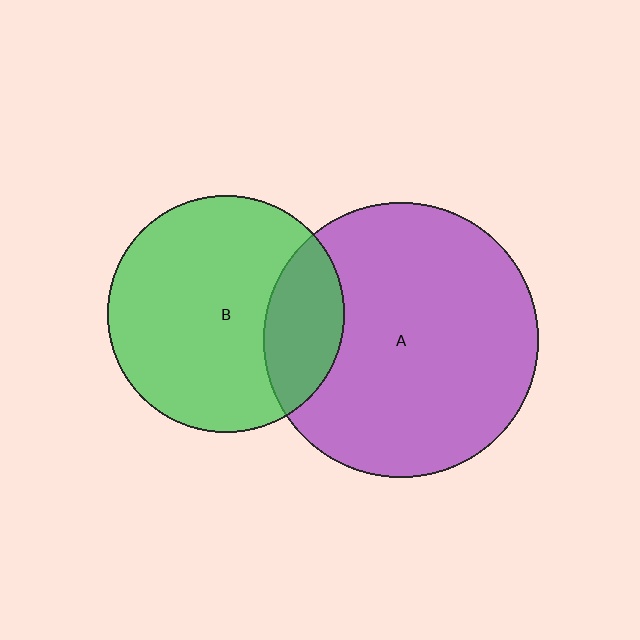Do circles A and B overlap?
Yes.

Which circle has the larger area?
Circle A (purple).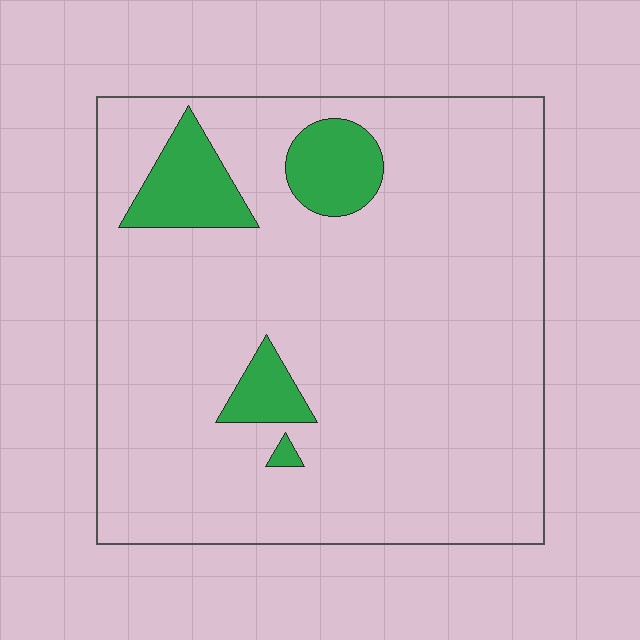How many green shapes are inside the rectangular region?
4.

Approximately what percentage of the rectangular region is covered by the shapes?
Approximately 10%.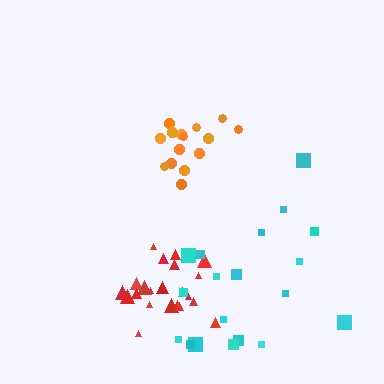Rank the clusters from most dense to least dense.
red, orange, cyan.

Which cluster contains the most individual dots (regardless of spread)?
Red (23).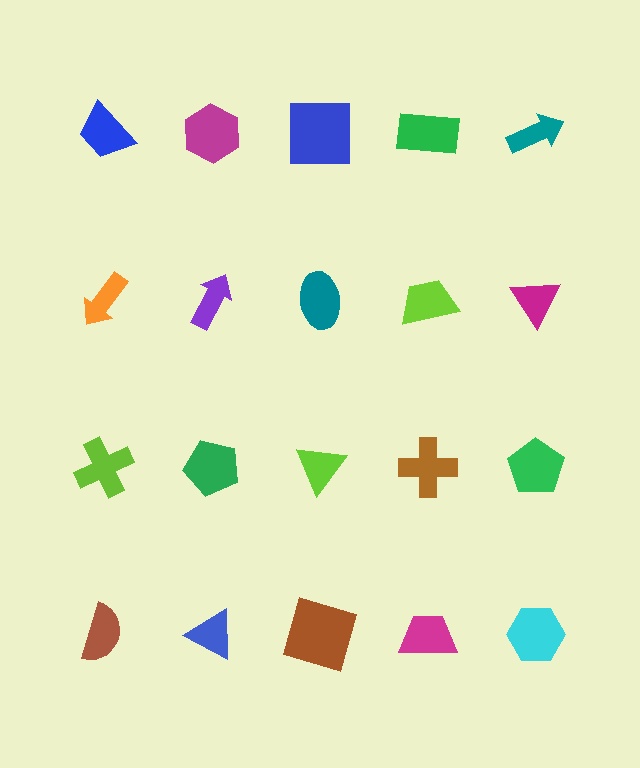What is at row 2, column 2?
A purple arrow.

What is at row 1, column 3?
A blue square.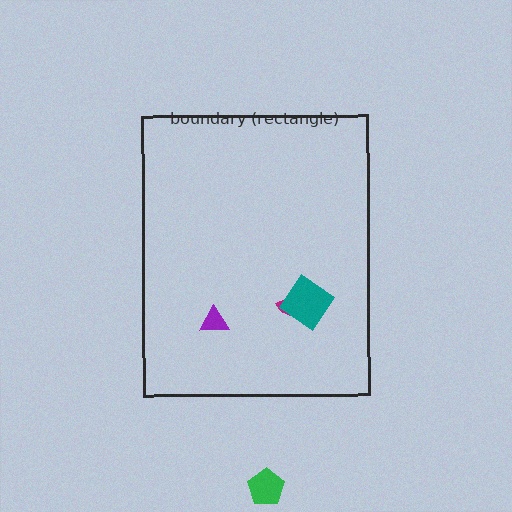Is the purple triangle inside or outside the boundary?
Inside.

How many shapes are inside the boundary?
3 inside, 1 outside.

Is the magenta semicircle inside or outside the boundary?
Inside.